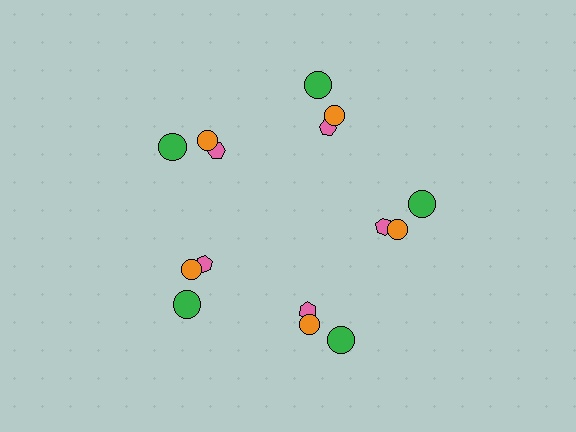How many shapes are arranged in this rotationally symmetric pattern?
There are 15 shapes, arranged in 5 groups of 3.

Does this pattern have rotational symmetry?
Yes, this pattern has 5-fold rotational symmetry. It looks the same after rotating 72 degrees around the center.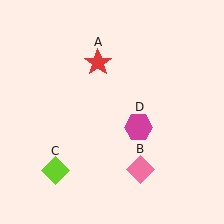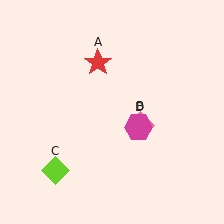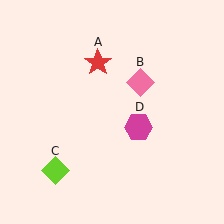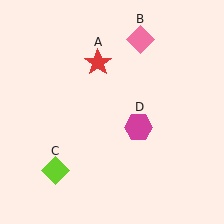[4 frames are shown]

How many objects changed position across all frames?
1 object changed position: pink diamond (object B).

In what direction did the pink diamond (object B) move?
The pink diamond (object B) moved up.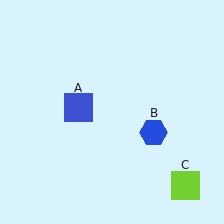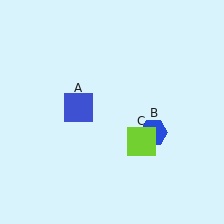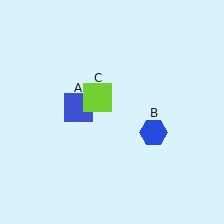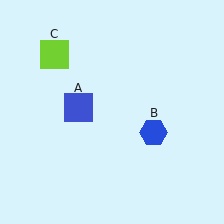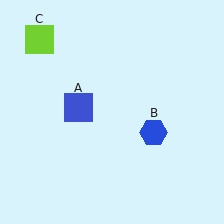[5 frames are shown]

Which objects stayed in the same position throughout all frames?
Blue square (object A) and blue hexagon (object B) remained stationary.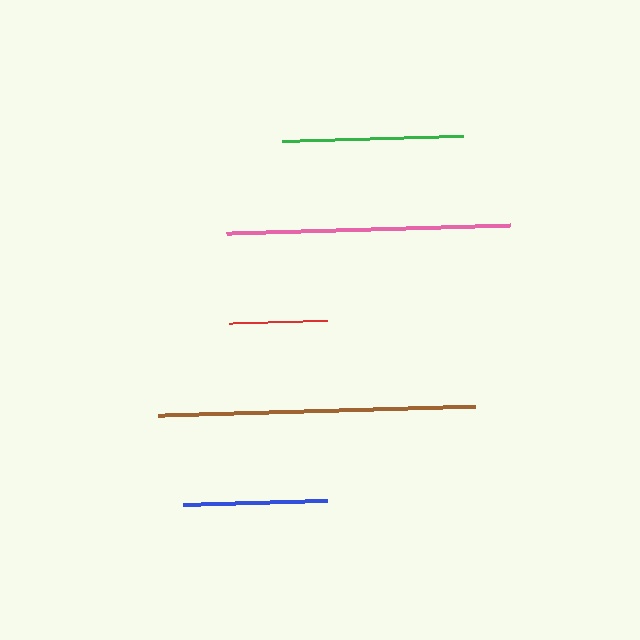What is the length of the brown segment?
The brown segment is approximately 317 pixels long.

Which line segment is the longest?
The brown line is the longest at approximately 317 pixels.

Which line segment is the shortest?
The red line is the shortest at approximately 98 pixels.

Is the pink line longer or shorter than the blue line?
The pink line is longer than the blue line.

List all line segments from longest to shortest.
From longest to shortest: brown, pink, green, blue, red.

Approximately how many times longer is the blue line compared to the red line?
The blue line is approximately 1.5 times the length of the red line.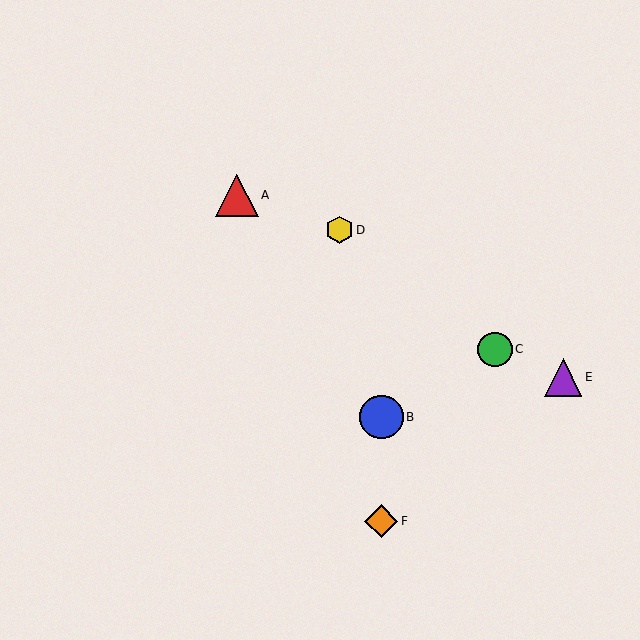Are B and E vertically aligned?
No, B is at x≈381 and E is at x≈563.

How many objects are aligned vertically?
2 objects (B, F) are aligned vertically.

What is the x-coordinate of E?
Object E is at x≈563.